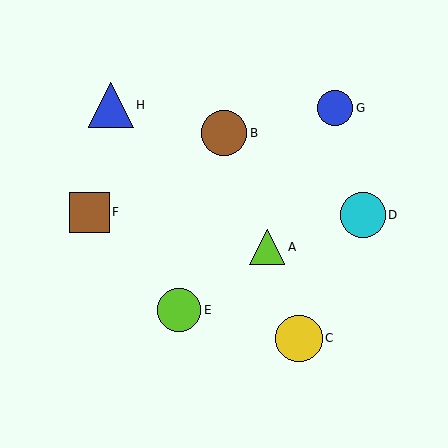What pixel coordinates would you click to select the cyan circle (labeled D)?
Click at (363, 215) to select the cyan circle D.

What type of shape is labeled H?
Shape H is a blue triangle.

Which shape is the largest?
The yellow circle (labeled C) is the largest.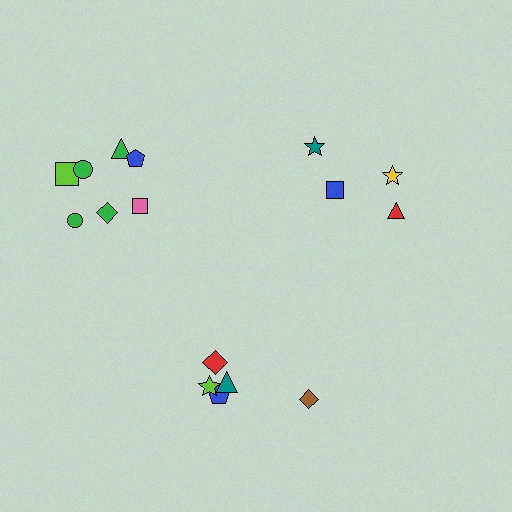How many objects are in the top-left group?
There are 7 objects.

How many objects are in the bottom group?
There are 5 objects.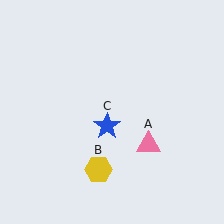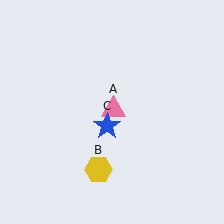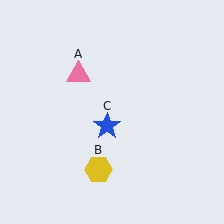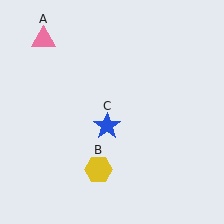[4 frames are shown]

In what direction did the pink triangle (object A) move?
The pink triangle (object A) moved up and to the left.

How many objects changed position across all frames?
1 object changed position: pink triangle (object A).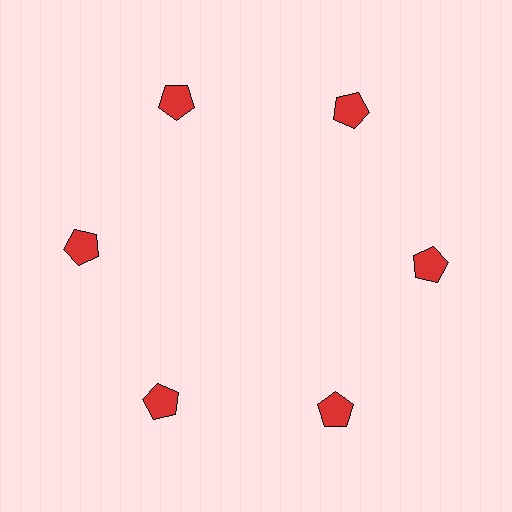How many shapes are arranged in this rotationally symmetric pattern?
There are 6 shapes, arranged in 6 groups of 1.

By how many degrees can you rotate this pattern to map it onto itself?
The pattern maps onto itself every 60 degrees of rotation.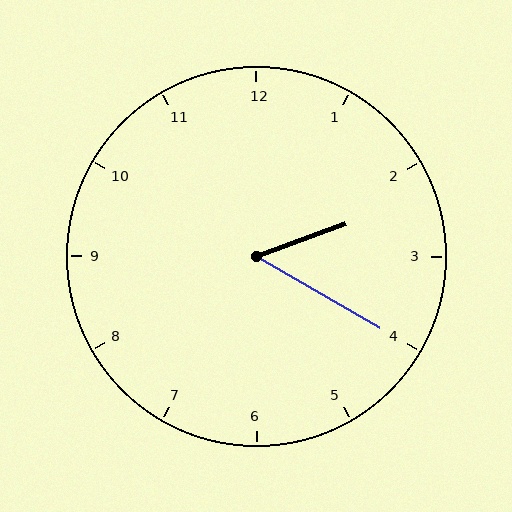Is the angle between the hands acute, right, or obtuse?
It is acute.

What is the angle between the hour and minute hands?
Approximately 50 degrees.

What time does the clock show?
2:20.